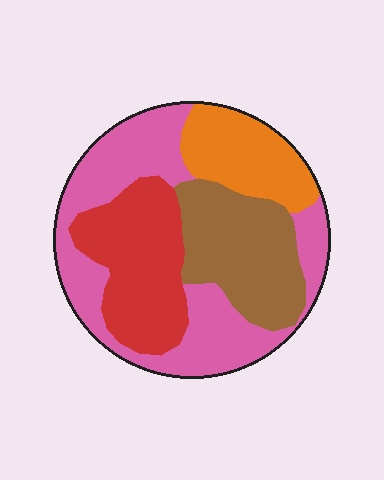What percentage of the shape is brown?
Brown takes up less than a quarter of the shape.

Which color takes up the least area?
Orange, at roughly 15%.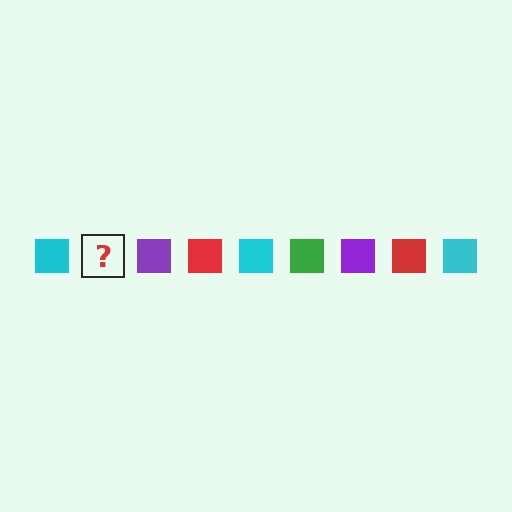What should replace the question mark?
The question mark should be replaced with a green square.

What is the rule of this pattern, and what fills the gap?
The rule is that the pattern cycles through cyan, green, purple, red squares. The gap should be filled with a green square.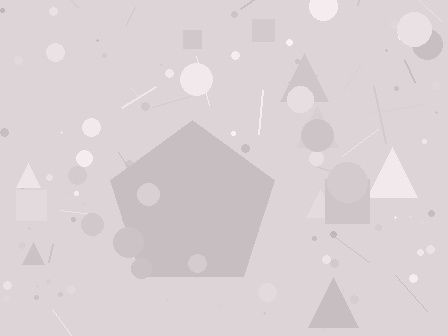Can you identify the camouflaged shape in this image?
The camouflaged shape is a pentagon.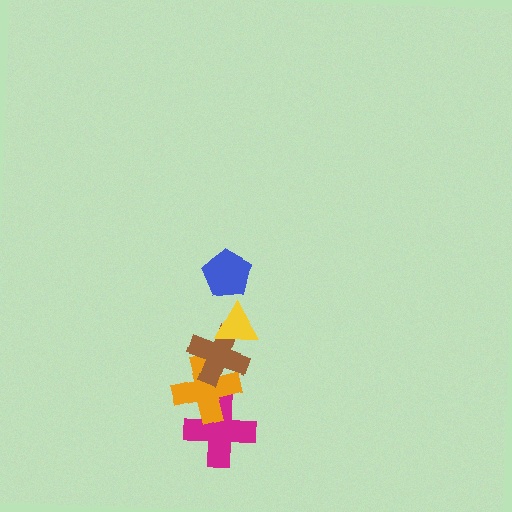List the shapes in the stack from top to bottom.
From top to bottom: the blue pentagon, the yellow triangle, the brown cross, the orange cross, the magenta cross.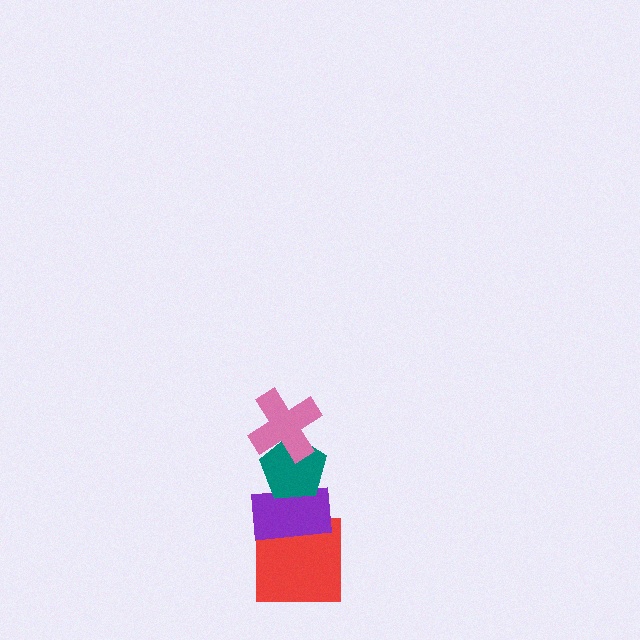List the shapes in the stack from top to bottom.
From top to bottom: the pink cross, the teal pentagon, the purple rectangle, the red square.